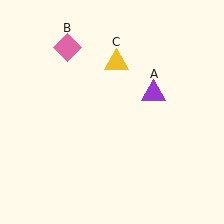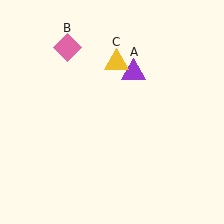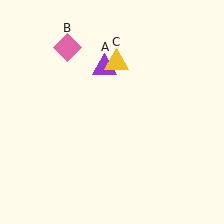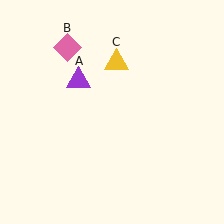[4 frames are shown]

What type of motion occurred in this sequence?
The purple triangle (object A) rotated counterclockwise around the center of the scene.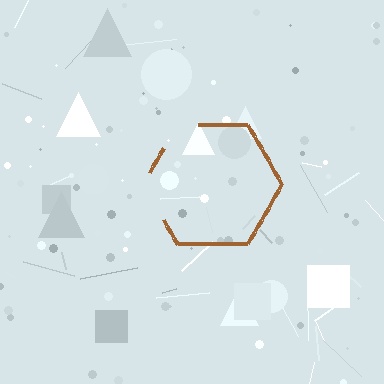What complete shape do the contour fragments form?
The contour fragments form a hexagon.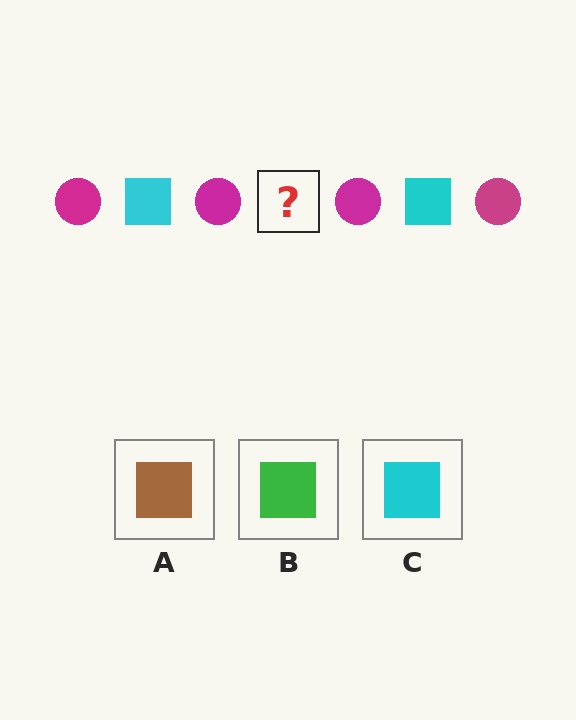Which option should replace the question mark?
Option C.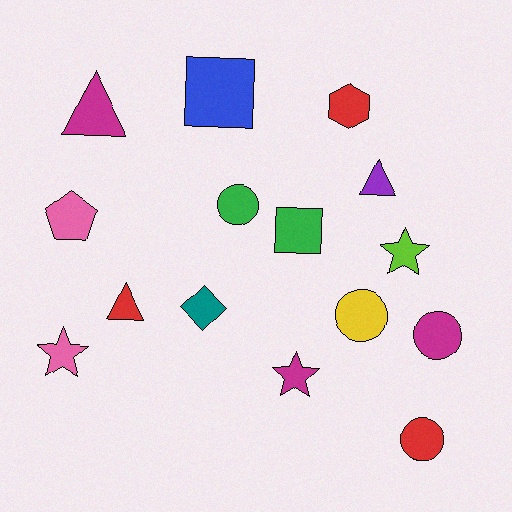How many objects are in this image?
There are 15 objects.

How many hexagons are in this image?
There is 1 hexagon.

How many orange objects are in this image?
There are no orange objects.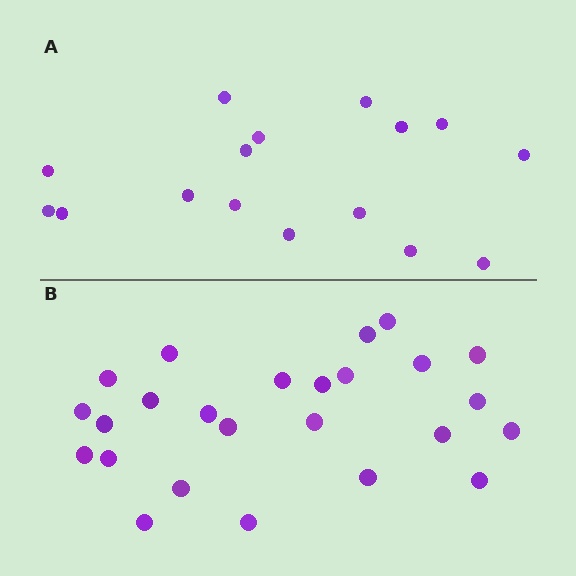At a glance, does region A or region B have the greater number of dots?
Region B (the bottom region) has more dots.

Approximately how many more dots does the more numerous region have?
Region B has roughly 8 or so more dots than region A.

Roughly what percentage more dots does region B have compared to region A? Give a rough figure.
About 55% more.